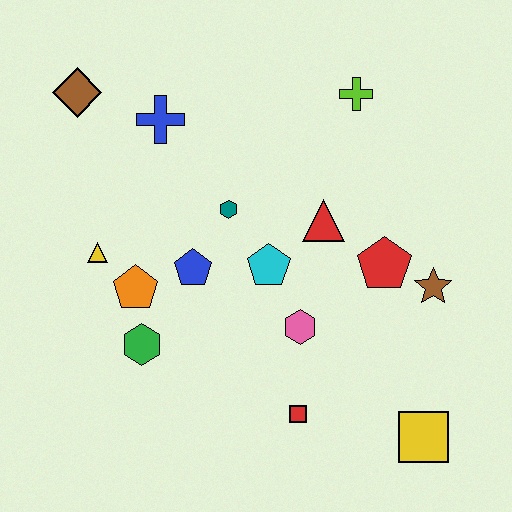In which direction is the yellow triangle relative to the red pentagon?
The yellow triangle is to the left of the red pentagon.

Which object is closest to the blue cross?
The brown diamond is closest to the blue cross.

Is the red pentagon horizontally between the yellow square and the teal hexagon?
Yes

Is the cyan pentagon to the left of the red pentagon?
Yes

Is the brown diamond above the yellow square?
Yes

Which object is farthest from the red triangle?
The brown diamond is farthest from the red triangle.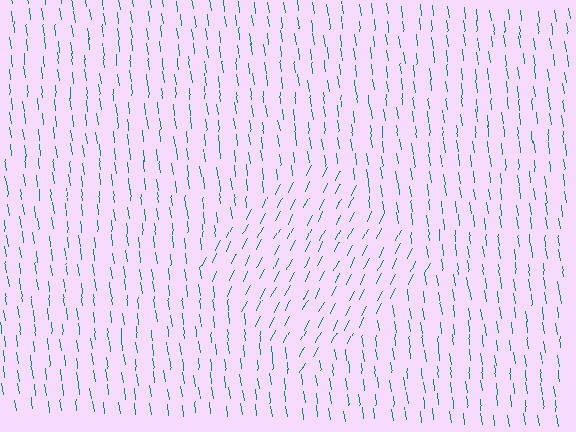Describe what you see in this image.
The image is filled with small teal line segments. A diamond region in the image has lines oriented differently from the surrounding lines, creating a visible texture boundary.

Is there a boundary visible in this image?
Yes, there is a texture boundary formed by a change in line orientation.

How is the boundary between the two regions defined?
The boundary is defined purely by a change in line orientation (approximately 34 degrees difference). All lines are the same color and thickness.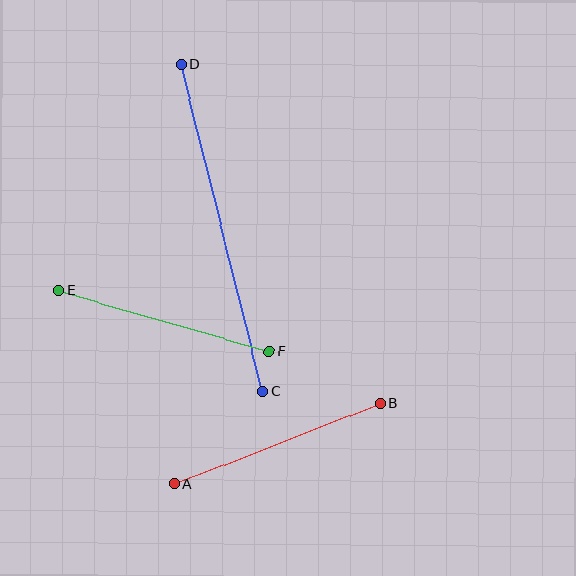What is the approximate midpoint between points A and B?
The midpoint is at approximately (277, 443) pixels.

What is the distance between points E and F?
The distance is approximately 219 pixels.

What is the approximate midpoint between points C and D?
The midpoint is at approximately (222, 228) pixels.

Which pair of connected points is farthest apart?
Points C and D are farthest apart.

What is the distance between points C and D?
The distance is approximately 337 pixels.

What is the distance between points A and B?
The distance is approximately 221 pixels.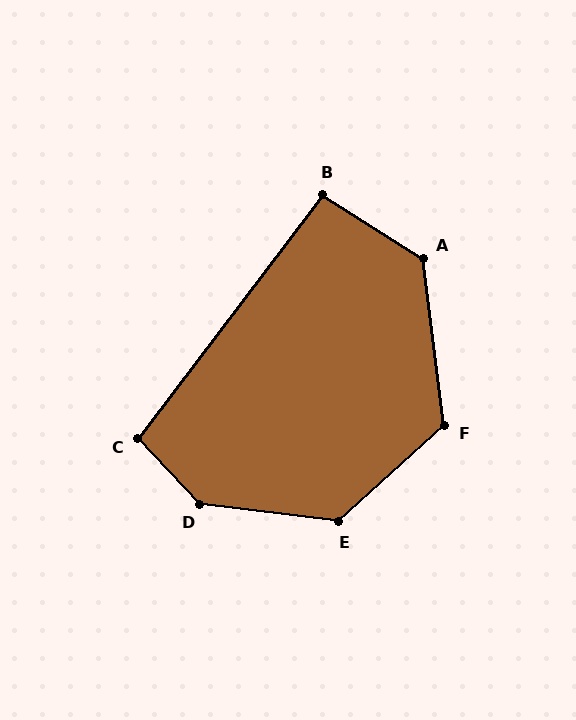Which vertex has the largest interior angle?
D, at approximately 140 degrees.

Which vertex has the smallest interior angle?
B, at approximately 95 degrees.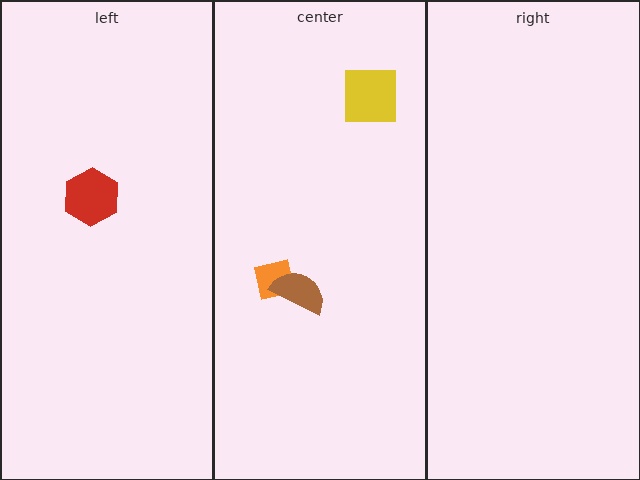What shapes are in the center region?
The yellow square, the orange square, the brown semicircle.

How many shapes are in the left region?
1.